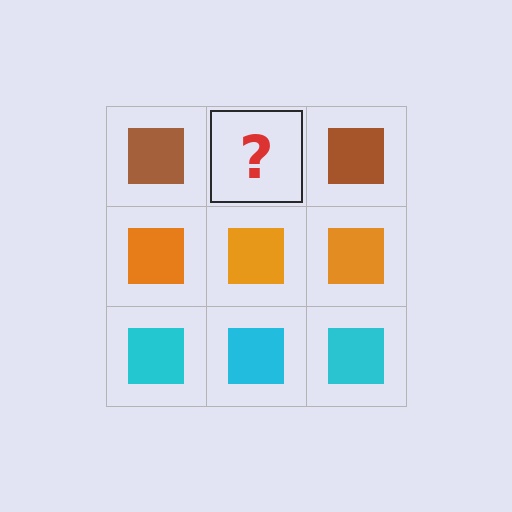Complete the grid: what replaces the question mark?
The question mark should be replaced with a brown square.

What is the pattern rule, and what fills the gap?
The rule is that each row has a consistent color. The gap should be filled with a brown square.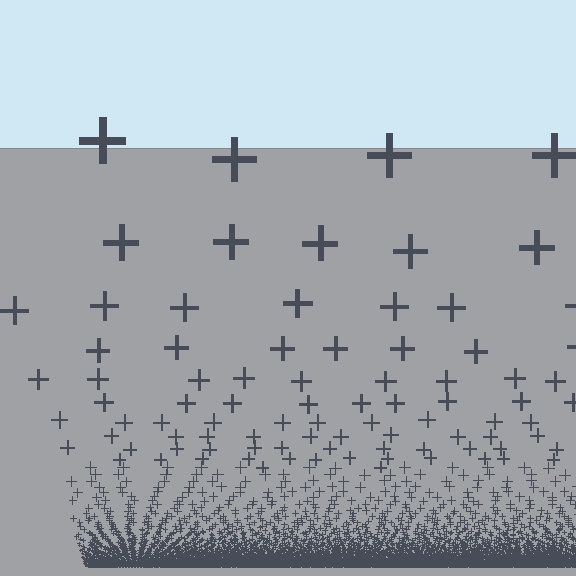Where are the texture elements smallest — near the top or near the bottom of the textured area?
Near the bottom.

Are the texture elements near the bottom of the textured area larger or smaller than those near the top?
Smaller. The gradient is inverted — elements near the bottom are smaller and denser.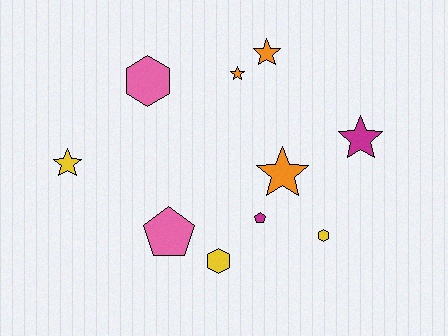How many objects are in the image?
There are 10 objects.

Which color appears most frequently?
Orange, with 3 objects.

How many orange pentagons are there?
There are no orange pentagons.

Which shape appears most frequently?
Star, with 5 objects.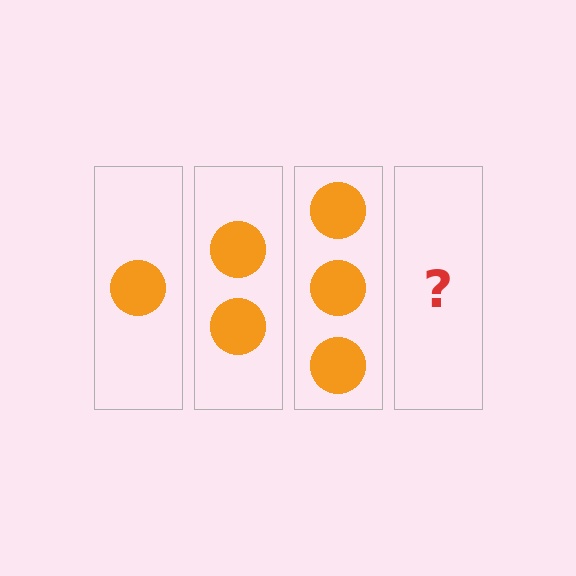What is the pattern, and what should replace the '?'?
The pattern is that each step adds one more circle. The '?' should be 4 circles.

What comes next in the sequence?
The next element should be 4 circles.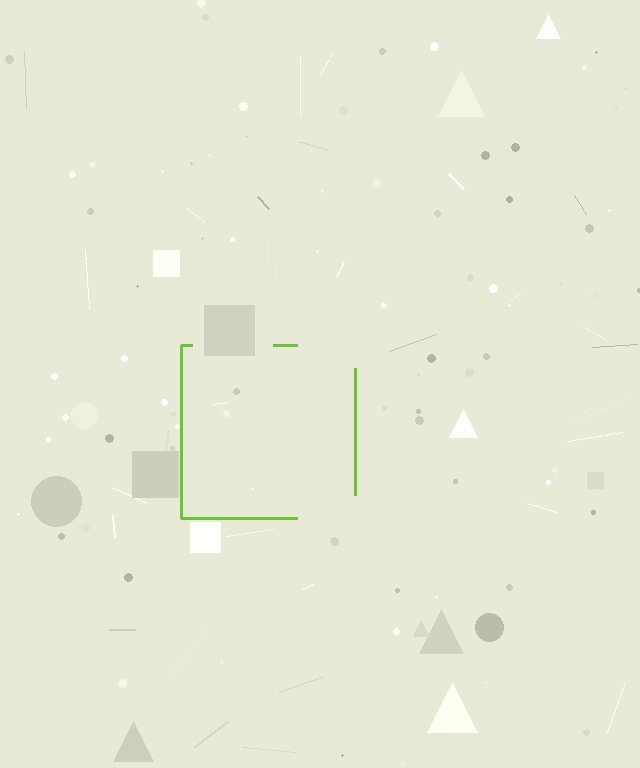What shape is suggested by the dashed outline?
The dashed outline suggests a square.